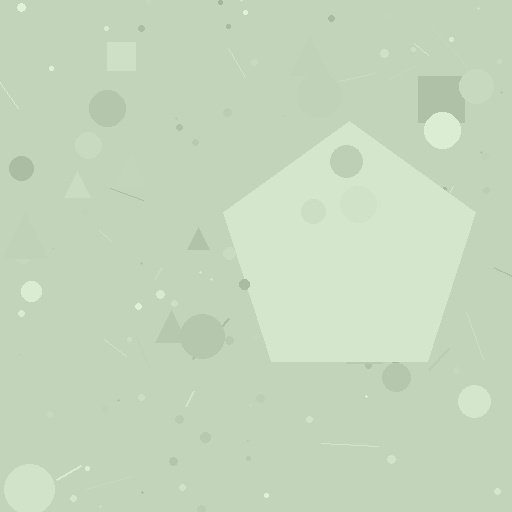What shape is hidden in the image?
A pentagon is hidden in the image.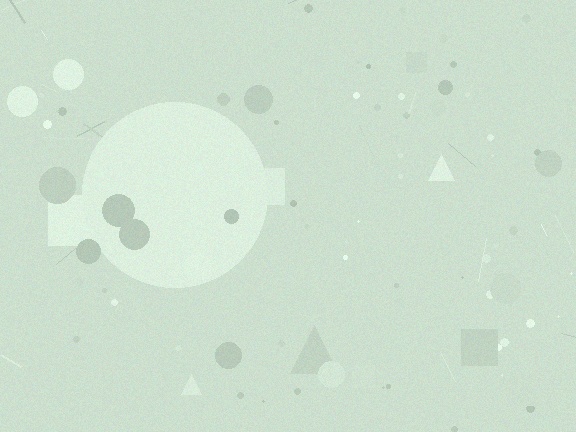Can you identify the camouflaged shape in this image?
The camouflaged shape is a circle.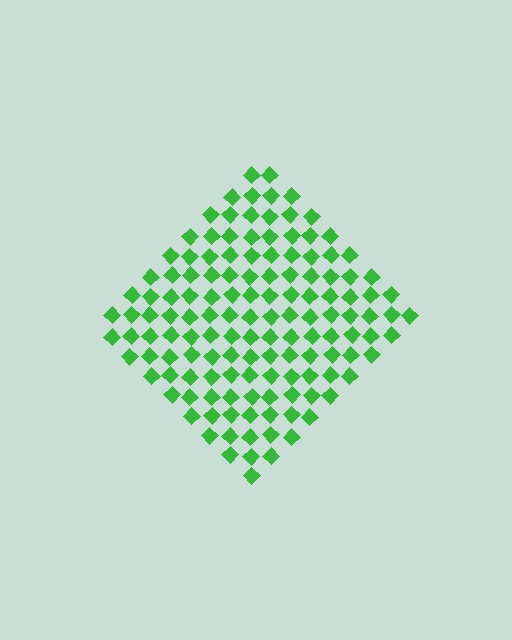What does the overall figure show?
The overall figure shows a diamond.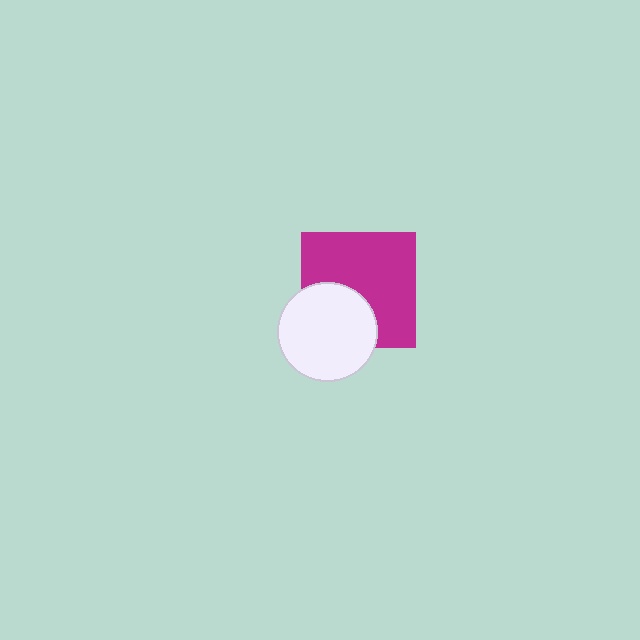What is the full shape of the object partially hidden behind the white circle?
The partially hidden object is a magenta square.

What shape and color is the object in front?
The object in front is a white circle.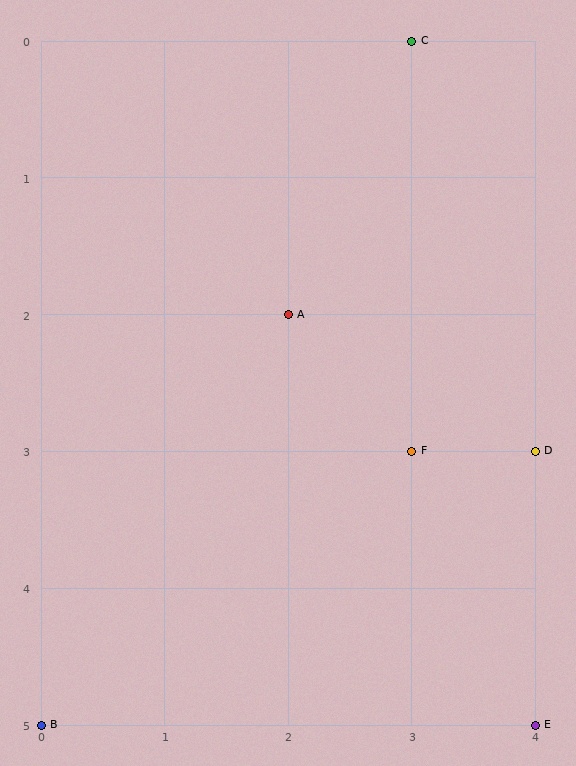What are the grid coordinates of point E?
Point E is at grid coordinates (4, 5).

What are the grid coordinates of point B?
Point B is at grid coordinates (0, 5).